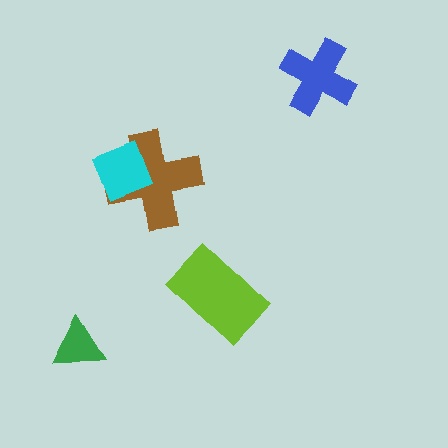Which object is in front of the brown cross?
The cyan diamond is in front of the brown cross.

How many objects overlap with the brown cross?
1 object overlaps with the brown cross.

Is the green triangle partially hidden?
No, no other shape covers it.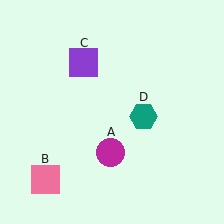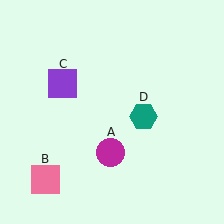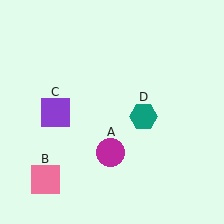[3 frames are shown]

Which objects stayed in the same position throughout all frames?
Magenta circle (object A) and pink square (object B) and teal hexagon (object D) remained stationary.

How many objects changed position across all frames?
1 object changed position: purple square (object C).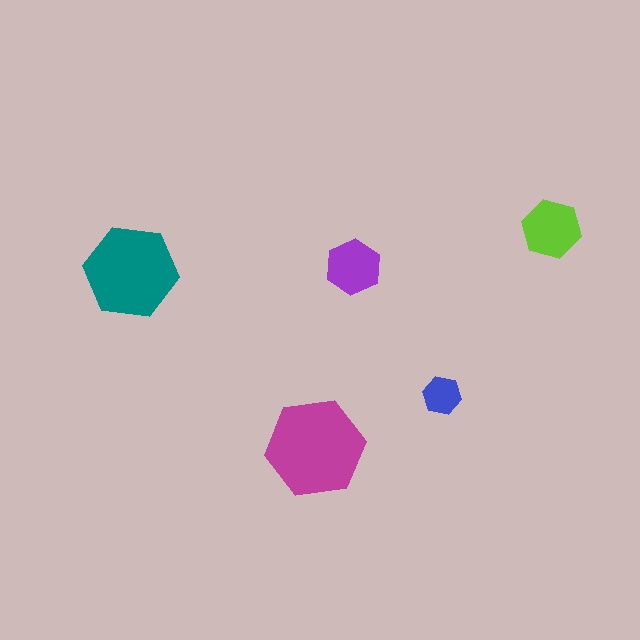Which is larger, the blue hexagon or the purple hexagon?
The purple one.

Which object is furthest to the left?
The teal hexagon is leftmost.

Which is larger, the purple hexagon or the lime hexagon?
The lime one.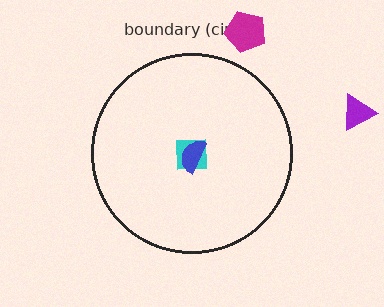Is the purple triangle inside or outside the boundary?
Outside.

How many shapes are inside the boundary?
2 inside, 2 outside.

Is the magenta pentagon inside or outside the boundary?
Outside.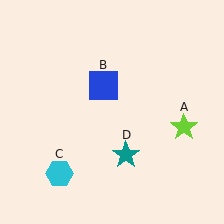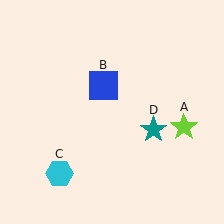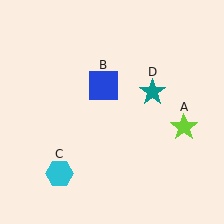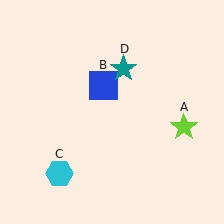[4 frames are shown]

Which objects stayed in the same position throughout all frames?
Lime star (object A) and blue square (object B) and cyan hexagon (object C) remained stationary.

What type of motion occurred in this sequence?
The teal star (object D) rotated counterclockwise around the center of the scene.